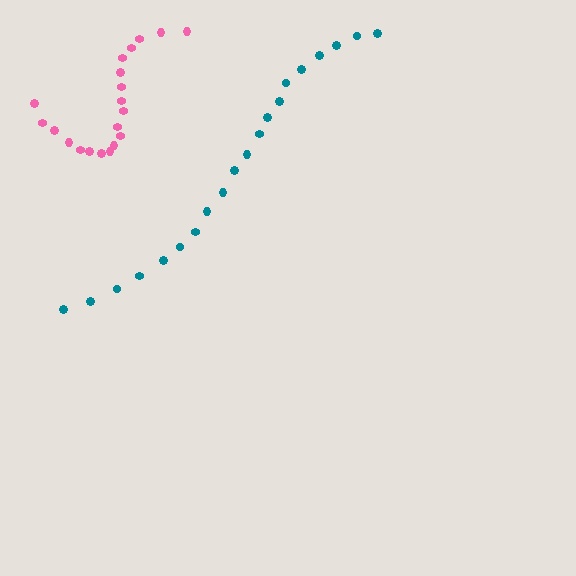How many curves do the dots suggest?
There are 2 distinct paths.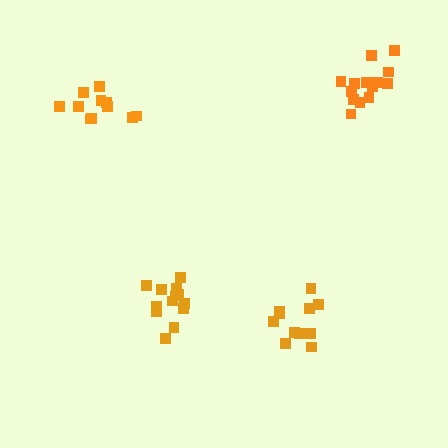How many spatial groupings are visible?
There are 4 spatial groupings.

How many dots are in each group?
Group 1: 11 dots, Group 2: 14 dots, Group 3: 13 dots, Group 4: 11 dots (49 total).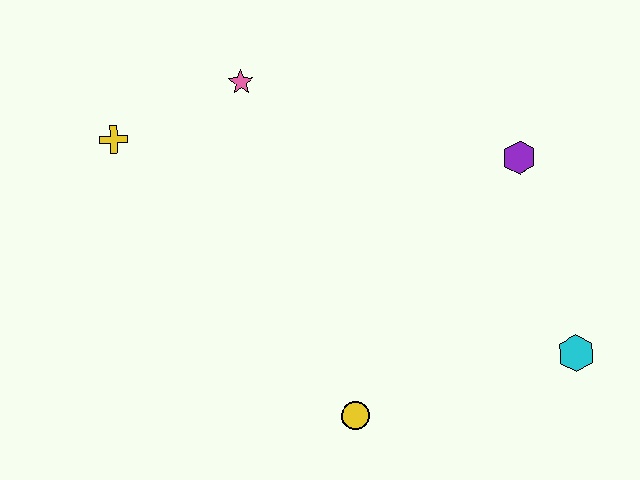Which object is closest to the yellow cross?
The pink star is closest to the yellow cross.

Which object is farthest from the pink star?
The cyan hexagon is farthest from the pink star.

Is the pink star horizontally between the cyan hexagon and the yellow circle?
No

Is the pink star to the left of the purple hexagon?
Yes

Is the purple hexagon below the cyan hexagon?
No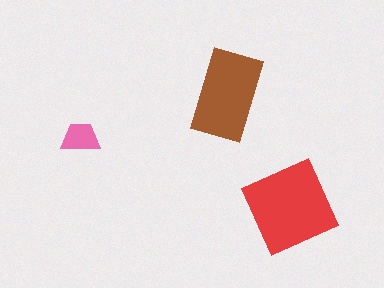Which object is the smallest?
The pink trapezoid.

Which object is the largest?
The red diamond.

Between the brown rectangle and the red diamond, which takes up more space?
The red diamond.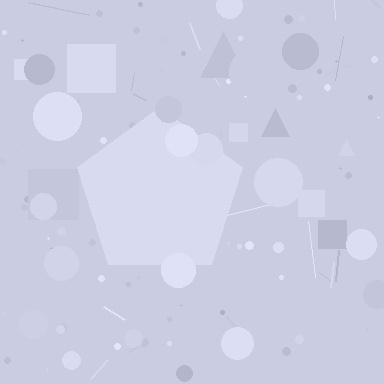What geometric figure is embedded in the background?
A pentagon is embedded in the background.